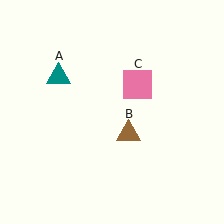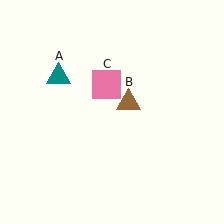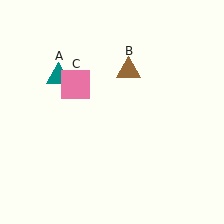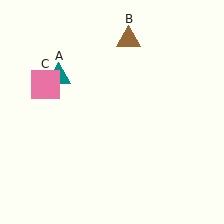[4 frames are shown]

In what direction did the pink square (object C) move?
The pink square (object C) moved left.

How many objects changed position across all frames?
2 objects changed position: brown triangle (object B), pink square (object C).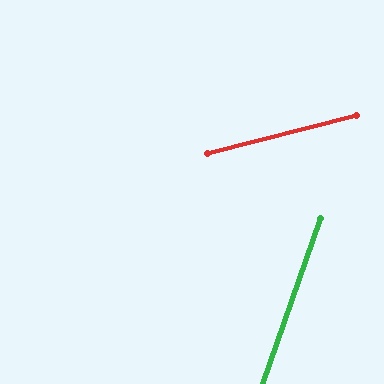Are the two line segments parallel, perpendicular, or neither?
Neither parallel nor perpendicular — they differ by about 56°.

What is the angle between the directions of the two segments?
Approximately 56 degrees.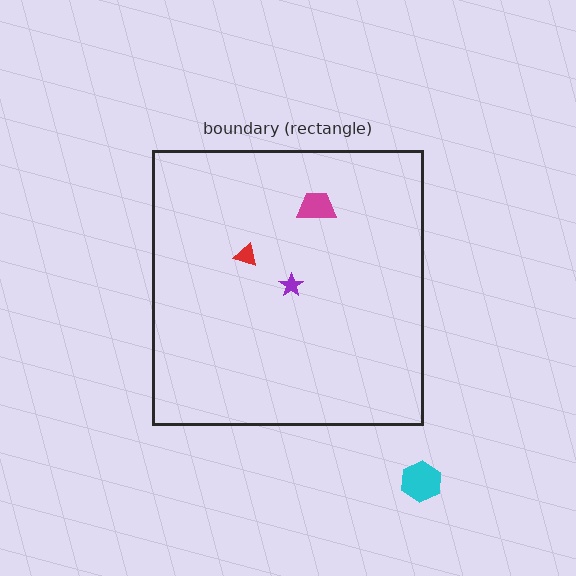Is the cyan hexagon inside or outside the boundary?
Outside.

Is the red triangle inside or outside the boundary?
Inside.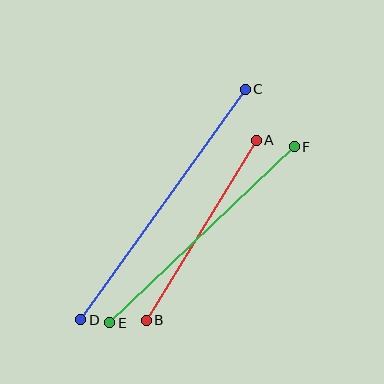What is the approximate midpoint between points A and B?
The midpoint is at approximately (201, 230) pixels.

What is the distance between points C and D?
The distance is approximately 283 pixels.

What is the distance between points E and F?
The distance is approximately 255 pixels.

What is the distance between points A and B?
The distance is approximately 211 pixels.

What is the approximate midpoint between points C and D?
The midpoint is at approximately (163, 204) pixels.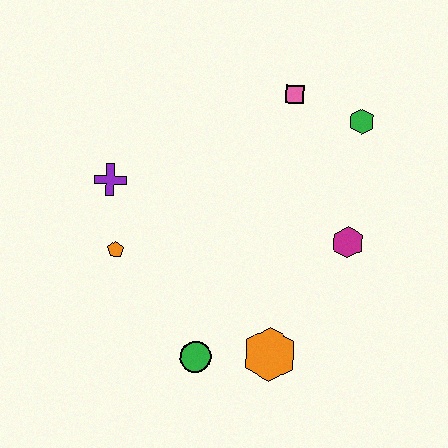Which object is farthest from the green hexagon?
The green circle is farthest from the green hexagon.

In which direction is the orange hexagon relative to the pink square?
The orange hexagon is below the pink square.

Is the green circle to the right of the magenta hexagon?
No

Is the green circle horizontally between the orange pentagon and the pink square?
Yes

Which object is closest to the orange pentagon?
The purple cross is closest to the orange pentagon.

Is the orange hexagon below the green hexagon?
Yes